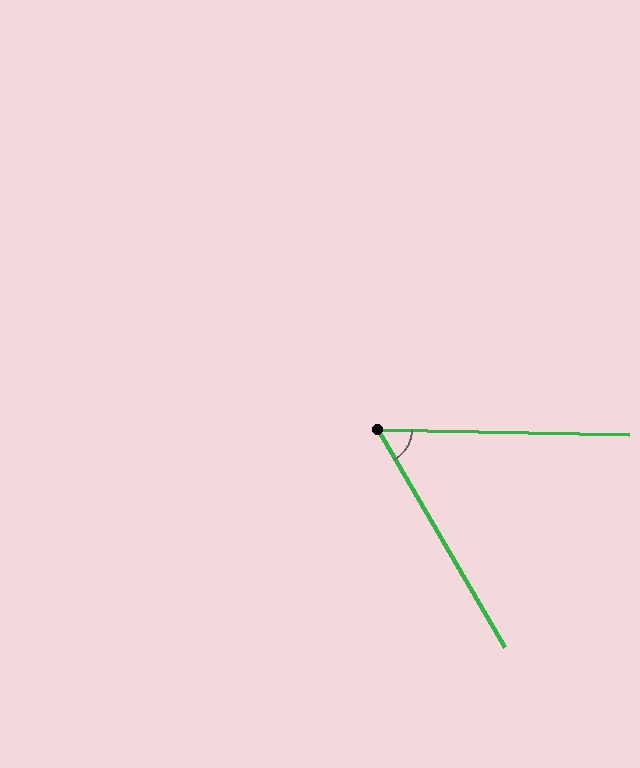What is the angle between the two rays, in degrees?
Approximately 59 degrees.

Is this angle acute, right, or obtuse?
It is acute.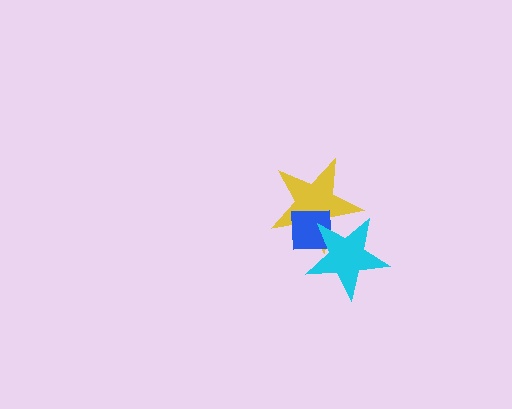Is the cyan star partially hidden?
No, no other shape covers it.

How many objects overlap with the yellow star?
2 objects overlap with the yellow star.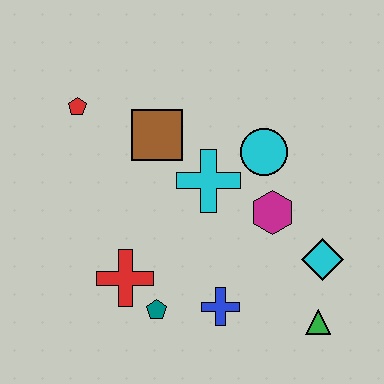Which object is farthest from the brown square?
The green triangle is farthest from the brown square.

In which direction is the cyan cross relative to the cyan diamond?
The cyan cross is to the left of the cyan diamond.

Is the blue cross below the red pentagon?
Yes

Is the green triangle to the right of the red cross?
Yes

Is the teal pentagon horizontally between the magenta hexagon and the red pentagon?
Yes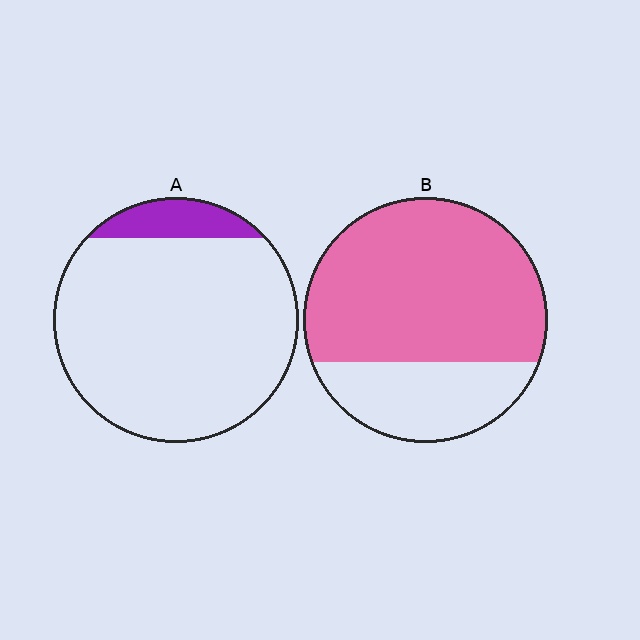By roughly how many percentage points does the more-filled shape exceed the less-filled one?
By roughly 60 percentage points (B over A).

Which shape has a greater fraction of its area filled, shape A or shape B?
Shape B.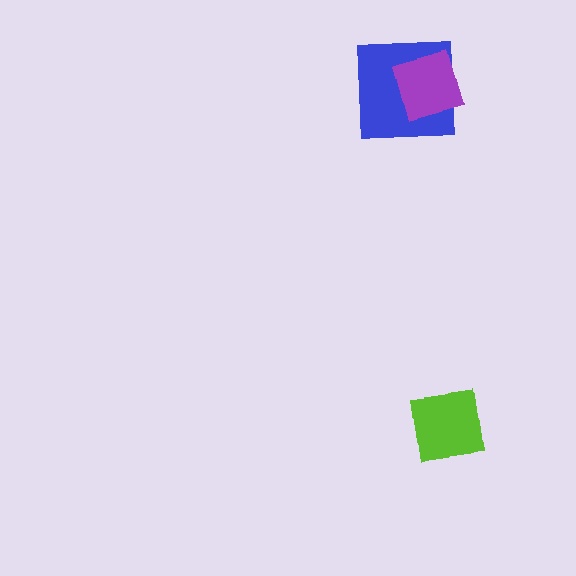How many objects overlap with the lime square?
0 objects overlap with the lime square.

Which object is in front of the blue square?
The purple diamond is in front of the blue square.